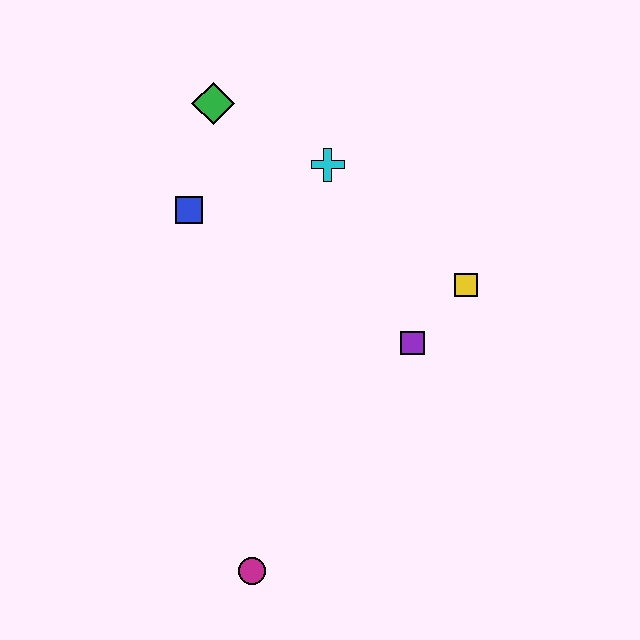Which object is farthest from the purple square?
The green diamond is farthest from the purple square.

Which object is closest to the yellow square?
The purple square is closest to the yellow square.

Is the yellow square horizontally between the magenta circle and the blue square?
No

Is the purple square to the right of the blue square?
Yes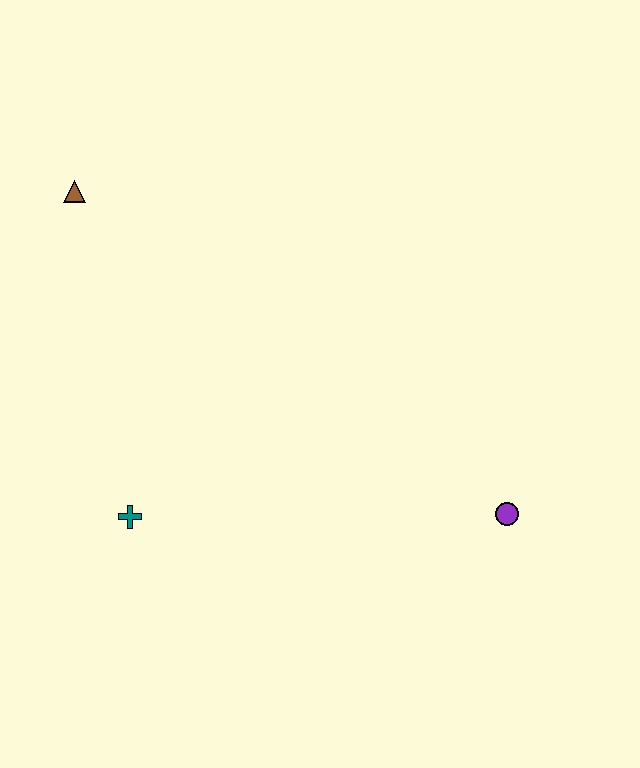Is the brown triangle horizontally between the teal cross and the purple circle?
No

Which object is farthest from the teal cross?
The purple circle is farthest from the teal cross.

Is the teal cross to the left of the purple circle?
Yes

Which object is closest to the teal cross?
The brown triangle is closest to the teal cross.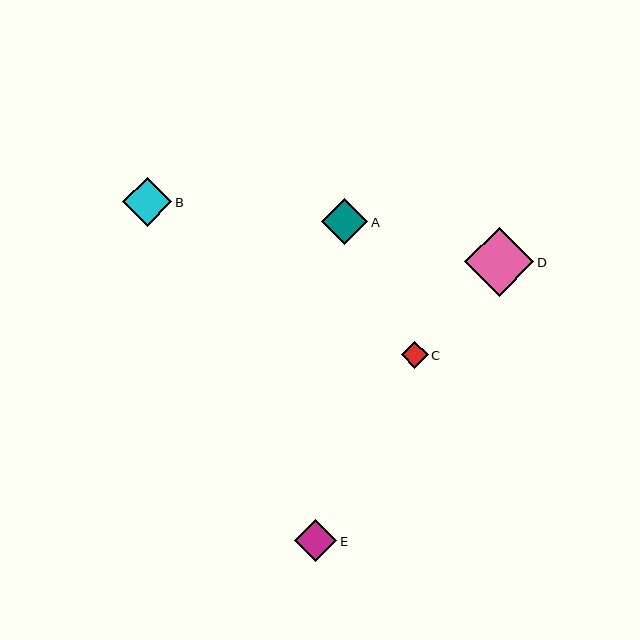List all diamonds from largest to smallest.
From largest to smallest: D, B, A, E, C.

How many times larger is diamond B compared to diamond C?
Diamond B is approximately 1.8 times the size of diamond C.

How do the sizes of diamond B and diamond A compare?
Diamond B and diamond A are approximately the same size.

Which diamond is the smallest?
Diamond C is the smallest with a size of approximately 27 pixels.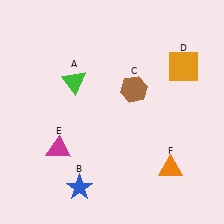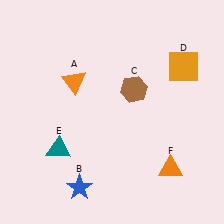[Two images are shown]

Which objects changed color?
A changed from green to orange. E changed from magenta to teal.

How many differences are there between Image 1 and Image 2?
There are 2 differences between the two images.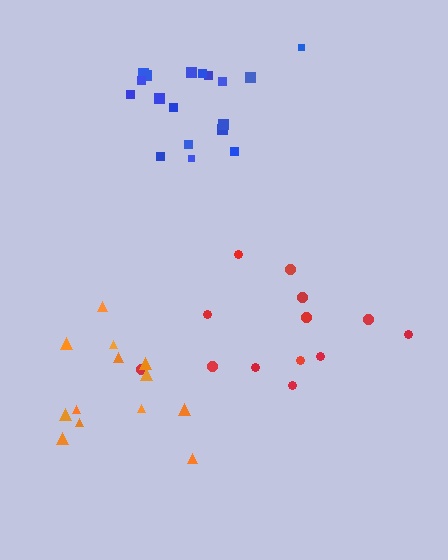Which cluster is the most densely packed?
Blue.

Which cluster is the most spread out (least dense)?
Orange.